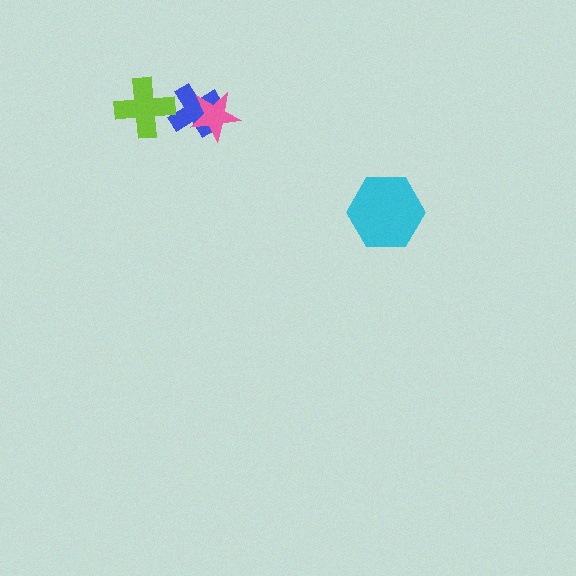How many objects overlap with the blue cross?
2 objects overlap with the blue cross.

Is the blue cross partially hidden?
Yes, it is partially covered by another shape.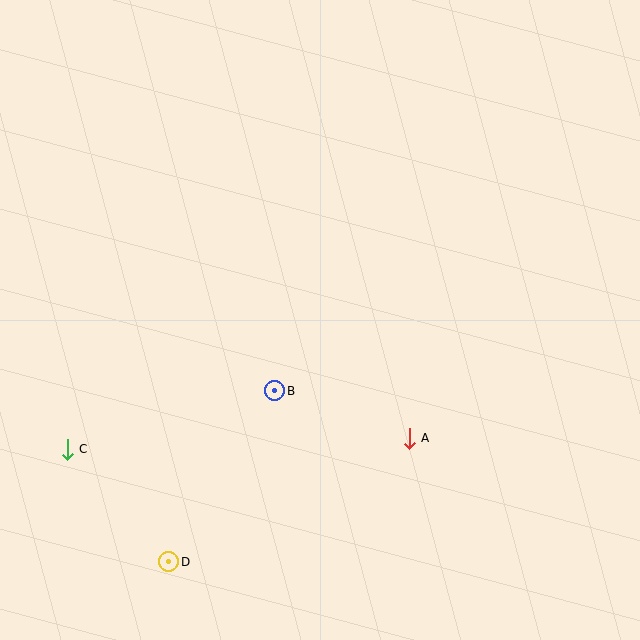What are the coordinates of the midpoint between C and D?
The midpoint between C and D is at (118, 505).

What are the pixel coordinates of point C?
Point C is at (67, 449).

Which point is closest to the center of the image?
Point B at (275, 391) is closest to the center.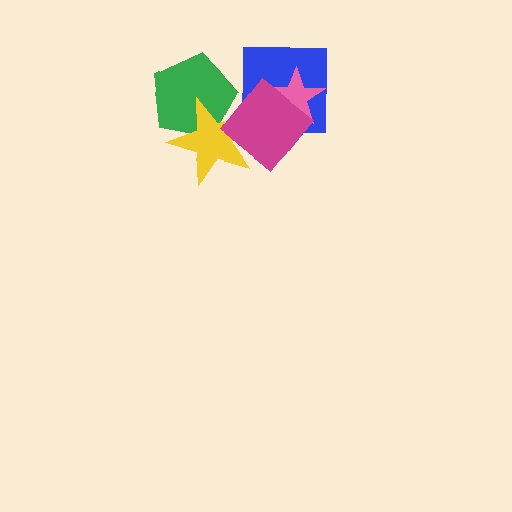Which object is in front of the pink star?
The magenta diamond is in front of the pink star.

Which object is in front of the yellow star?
The magenta diamond is in front of the yellow star.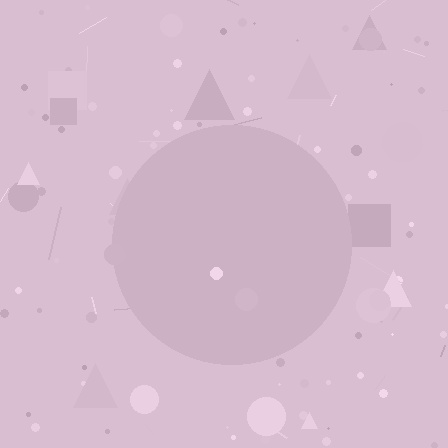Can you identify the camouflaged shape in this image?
The camouflaged shape is a circle.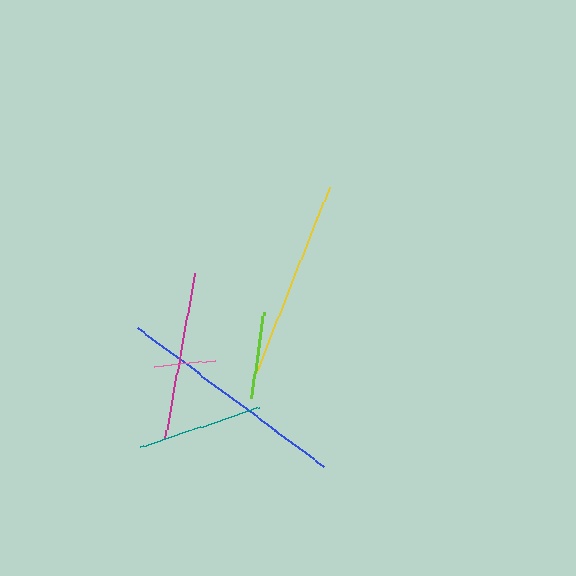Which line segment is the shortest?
The pink line is the shortest at approximately 62 pixels.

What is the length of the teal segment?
The teal segment is approximately 125 pixels long.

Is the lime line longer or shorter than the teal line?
The teal line is longer than the lime line.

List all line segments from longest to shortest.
From longest to shortest: blue, yellow, magenta, teal, lime, pink.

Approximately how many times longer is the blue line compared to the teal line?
The blue line is approximately 1.8 times the length of the teal line.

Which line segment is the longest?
The blue line is the longest at approximately 231 pixels.